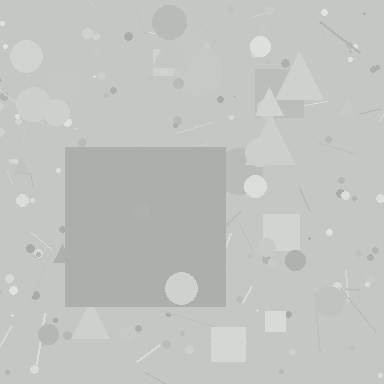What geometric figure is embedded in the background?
A square is embedded in the background.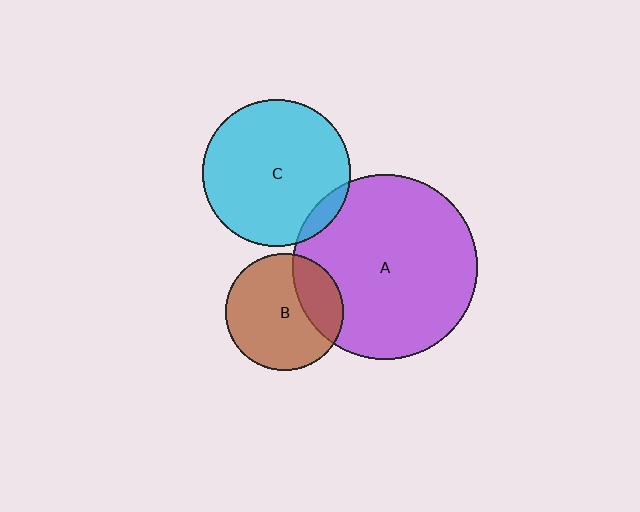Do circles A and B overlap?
Yes.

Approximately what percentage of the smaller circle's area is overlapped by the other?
Approximately 25%.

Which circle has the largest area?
Circle A (purple).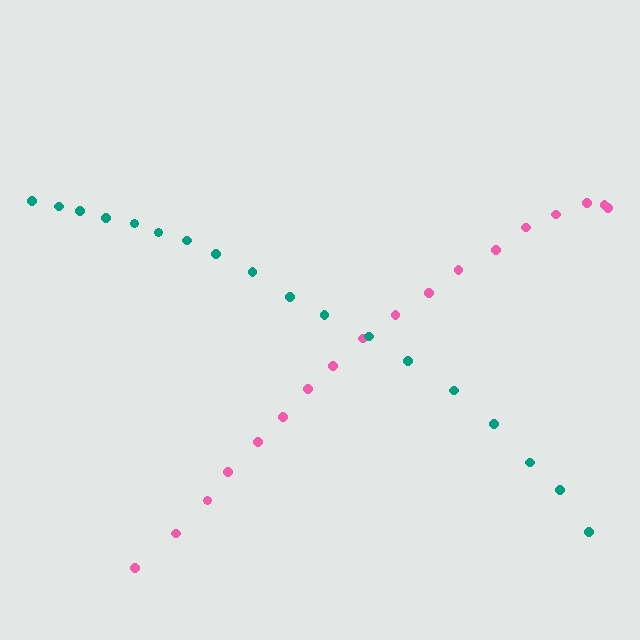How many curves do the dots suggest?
There are 2 distinct paths.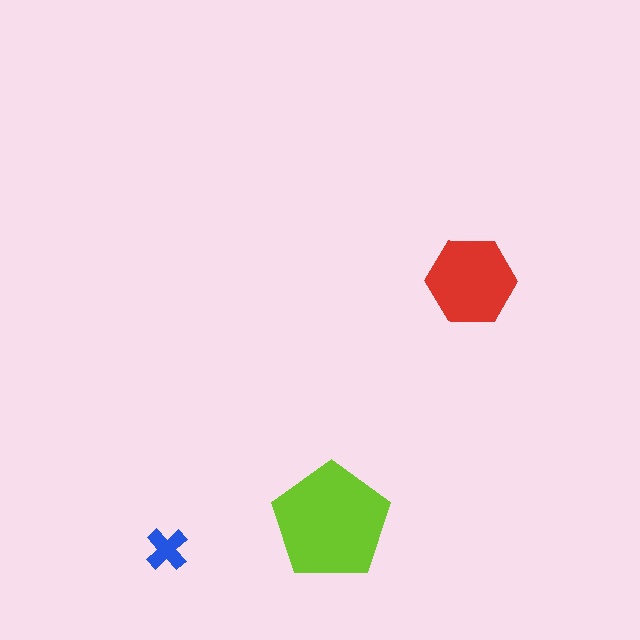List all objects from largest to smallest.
The lime pentagon, the red hexagon, the blue cross.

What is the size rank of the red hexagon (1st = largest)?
2nd.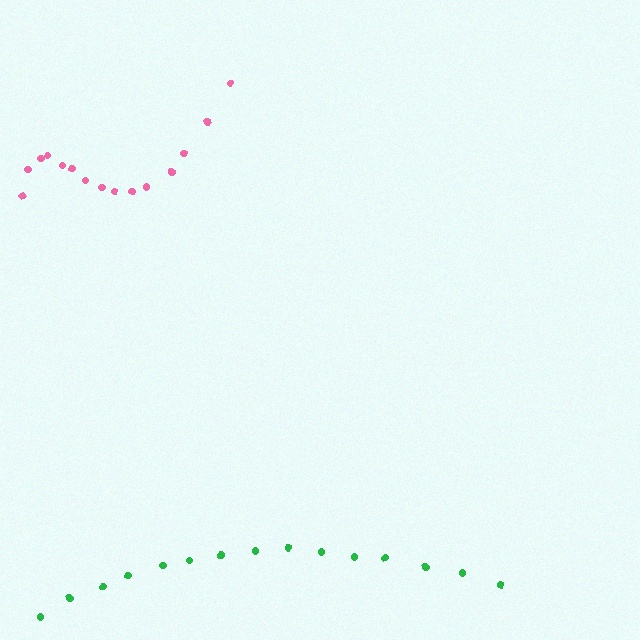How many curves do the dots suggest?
There are 2 distinct paths.